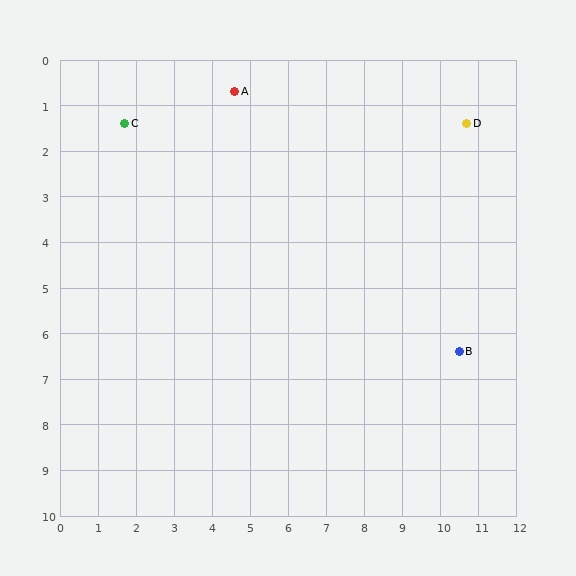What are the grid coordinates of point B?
Point B is at approximately (10.5, 6.4).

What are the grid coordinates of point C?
Point C is at approximately (1.7, 1.4).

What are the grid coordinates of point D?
Point D is at approximately (10.7, 1.4).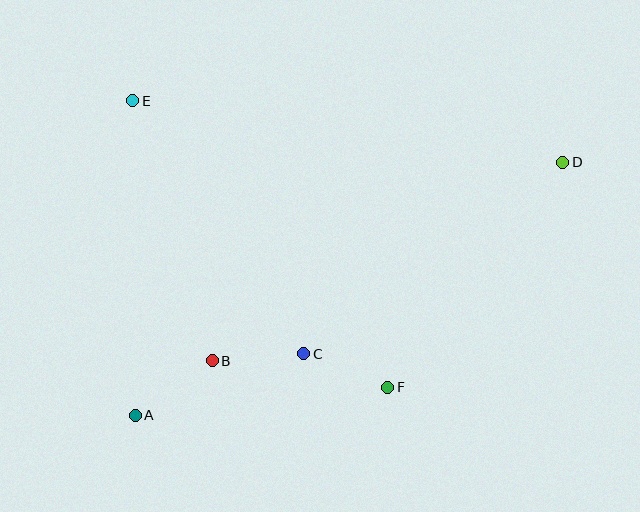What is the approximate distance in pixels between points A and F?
The distance between A and F is approximately 254 pixels.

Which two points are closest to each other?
Points C and F are closest to each other.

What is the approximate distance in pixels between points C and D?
The distance between C and D is approximately 322 pixels.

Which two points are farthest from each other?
Points A and D are farthest from each other.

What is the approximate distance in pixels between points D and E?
The distance between D and E is approximately 434 pixels.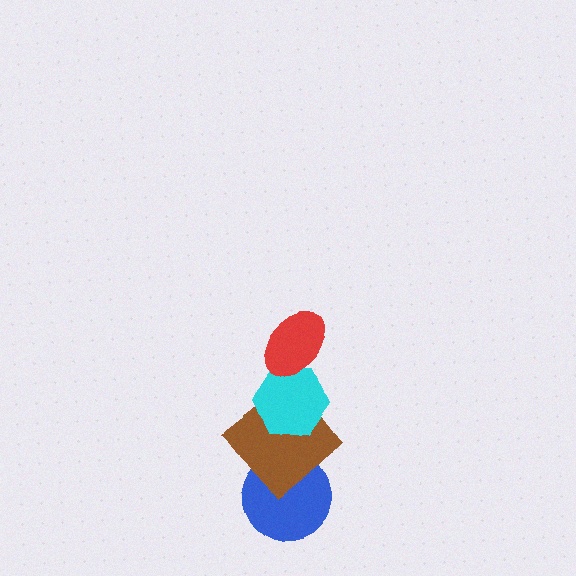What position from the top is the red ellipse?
The red ellipse is 1st from the top.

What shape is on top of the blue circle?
The brown diamond is on top of the blue circle.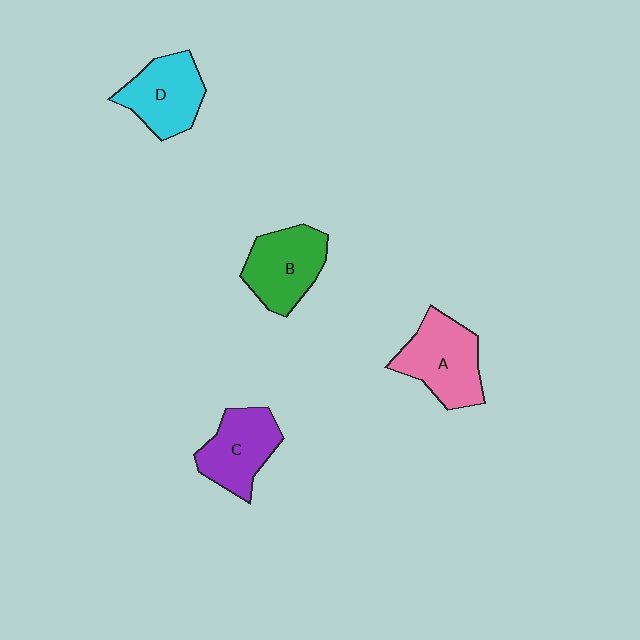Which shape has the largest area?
Shape A (pink).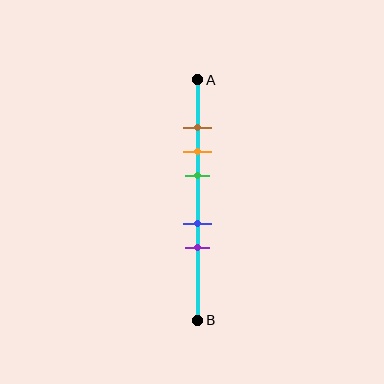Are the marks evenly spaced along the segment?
No, the marks are not evenly spaced.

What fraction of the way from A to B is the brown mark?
The brown mark is approximately 20% (0.2) of the way from A to B.